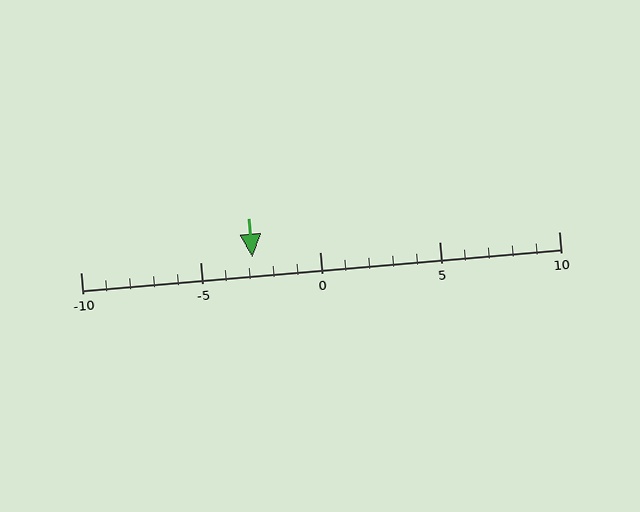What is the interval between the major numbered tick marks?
The major tick marks are spaced 5 units apart.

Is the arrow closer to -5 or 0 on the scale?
The arrow is closer to -5.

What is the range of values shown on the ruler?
The ruler shows values from -10 to 10.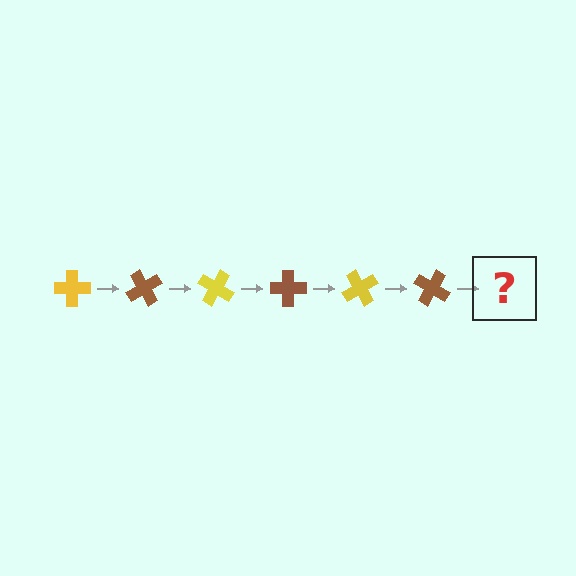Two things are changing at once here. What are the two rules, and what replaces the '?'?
The two rules are that it rotates 60 degrees each step and the color cycles through yellow and brown. The '?' should be a yellow cross, rotated 360 degrees from the start.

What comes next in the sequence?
The next element should be a yellow cross, rotated 360 degrees from the start.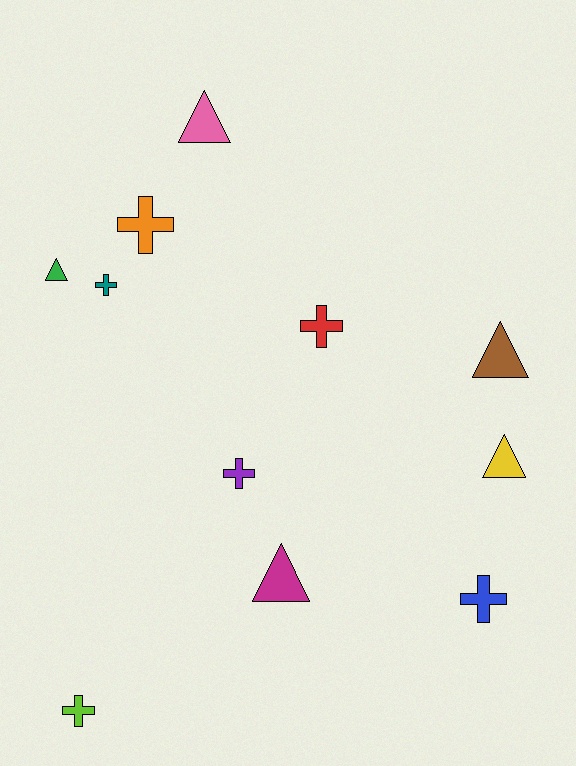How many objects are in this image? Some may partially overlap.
There are 11 objects.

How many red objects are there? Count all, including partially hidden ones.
There is 1 red object.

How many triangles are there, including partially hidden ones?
There are 5 triangles.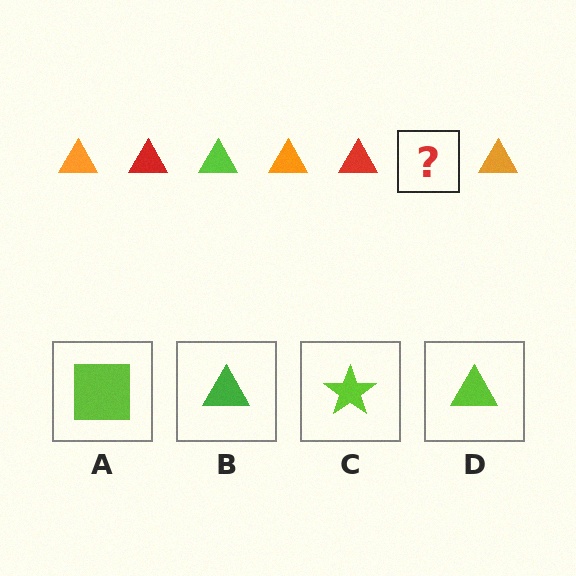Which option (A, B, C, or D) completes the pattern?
D.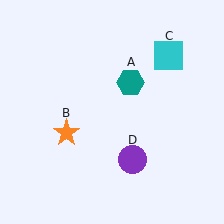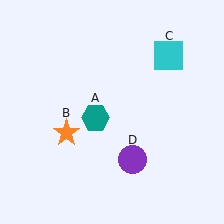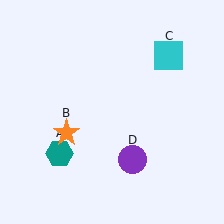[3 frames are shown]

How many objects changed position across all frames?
1 object changed position: teal hexagon (object A).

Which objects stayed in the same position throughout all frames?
Orange star (object B) and cyan square (object C) and purple circle (object D) remained stationary.